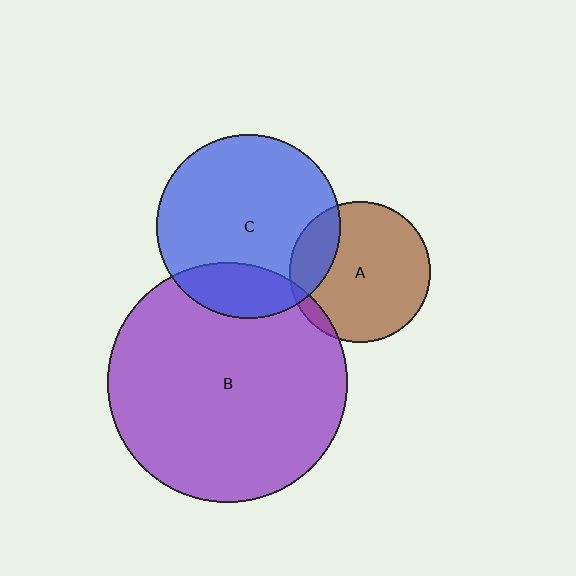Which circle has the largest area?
Circle B (purple).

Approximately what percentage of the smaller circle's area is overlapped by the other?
Approximately 5%.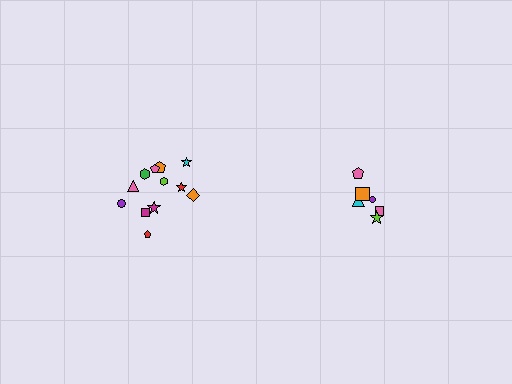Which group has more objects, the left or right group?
The left group.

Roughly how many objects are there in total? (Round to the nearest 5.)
Roughly 20 objects in total.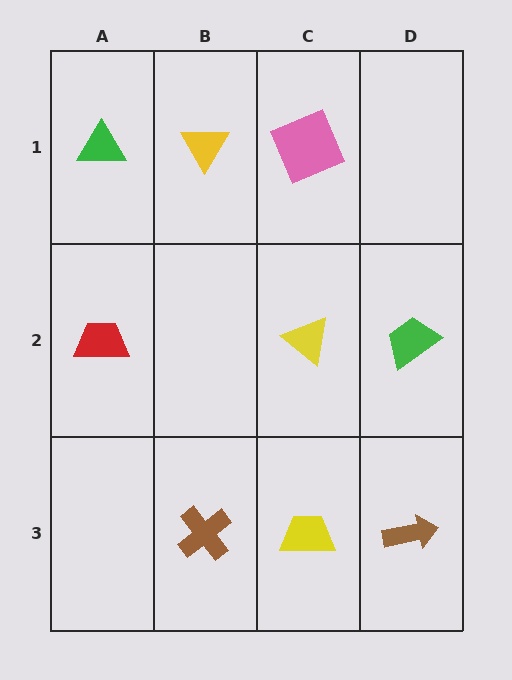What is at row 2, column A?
A red trapezoid.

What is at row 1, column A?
A green triangle.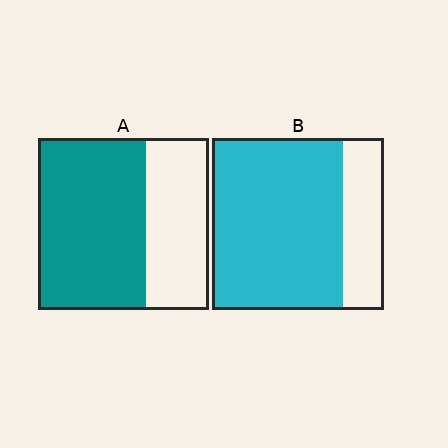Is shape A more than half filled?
Yes.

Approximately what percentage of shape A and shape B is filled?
A is approximately 65% and B is approximately 75%.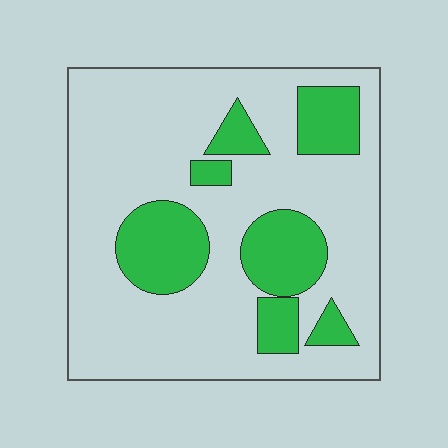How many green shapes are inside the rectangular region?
7.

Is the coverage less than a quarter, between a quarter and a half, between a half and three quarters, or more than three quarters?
Less than a quarter.